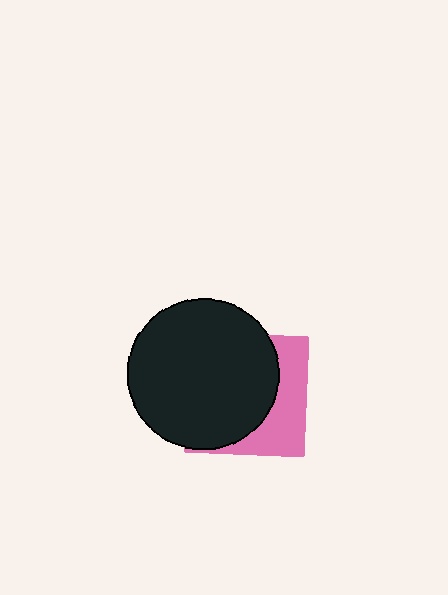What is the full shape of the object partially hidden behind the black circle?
The partially hidden object is a pink square.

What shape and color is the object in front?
The object in front is a black circle.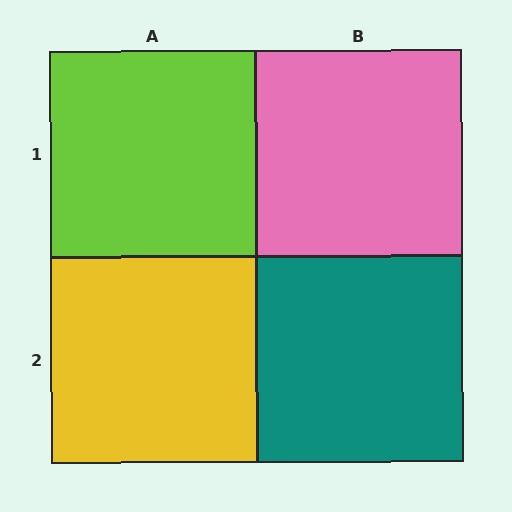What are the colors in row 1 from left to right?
Lime, pink.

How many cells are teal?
1 cell is teal.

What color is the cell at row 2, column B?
Teal.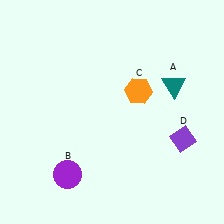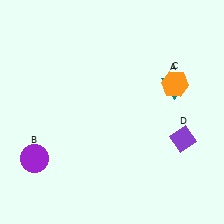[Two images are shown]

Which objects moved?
The objects that moved are: the purple circle (B), the orange hexagon (C).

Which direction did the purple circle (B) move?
The purple circle (B) moved left.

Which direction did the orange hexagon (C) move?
The orange hexagon (C) moved right.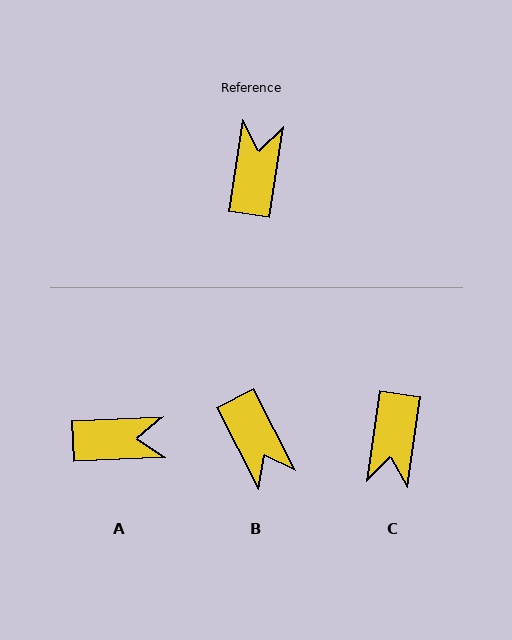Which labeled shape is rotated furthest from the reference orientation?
C, about 179 degrees away.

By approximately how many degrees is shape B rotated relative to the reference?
Approximately 143 degrees clockwise.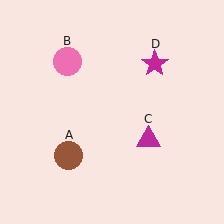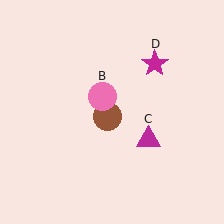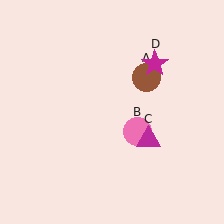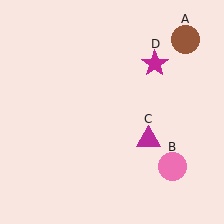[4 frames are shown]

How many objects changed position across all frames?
2 objects changed position: brown circle (object A), pink circle (object B).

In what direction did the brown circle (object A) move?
The brown circle (object A) moved up and to the right.